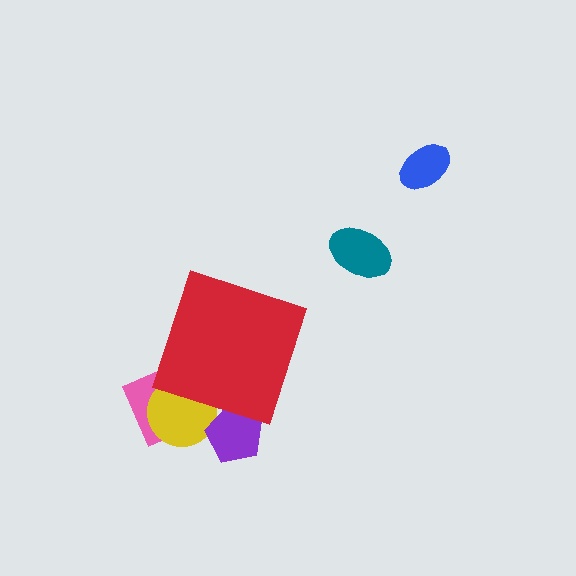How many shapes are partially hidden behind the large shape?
3 shapes are partially hidden.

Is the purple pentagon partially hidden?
Yes, the purple pentagon is partially hidden behind the red diamond.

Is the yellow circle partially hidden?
Yes, the yellow circle is partially hidden behind the red diamond.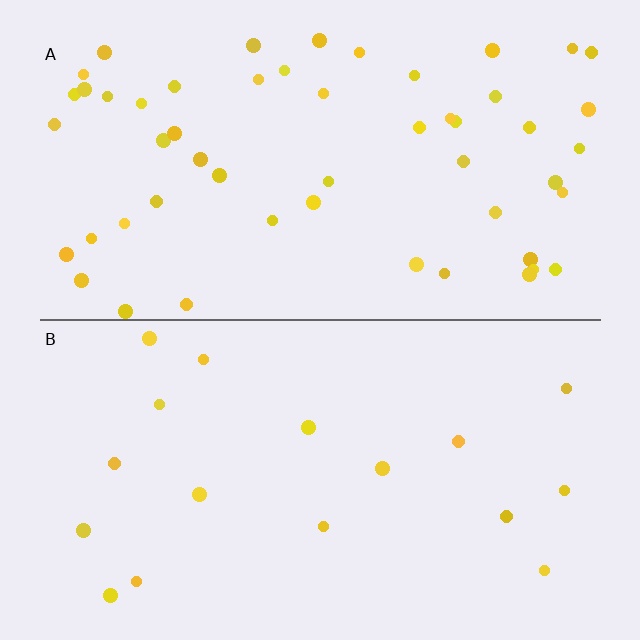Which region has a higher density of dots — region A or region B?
A (the top).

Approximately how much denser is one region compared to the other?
Approximately 3.1× — region A over region B.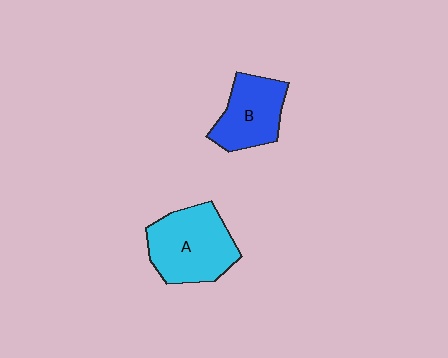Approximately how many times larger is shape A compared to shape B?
Approximately 1.4 times.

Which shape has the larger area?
Shape A (cyan).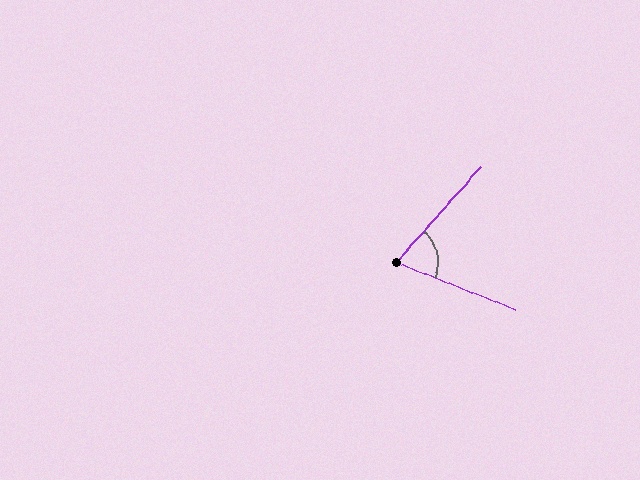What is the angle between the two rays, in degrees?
Approximately 70 degrees.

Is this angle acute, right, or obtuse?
It is acute.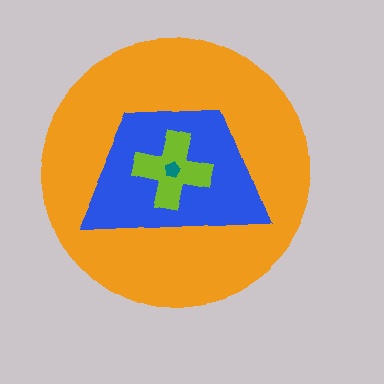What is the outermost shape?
The orange circle.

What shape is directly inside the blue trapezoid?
The lime cross.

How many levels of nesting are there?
4.